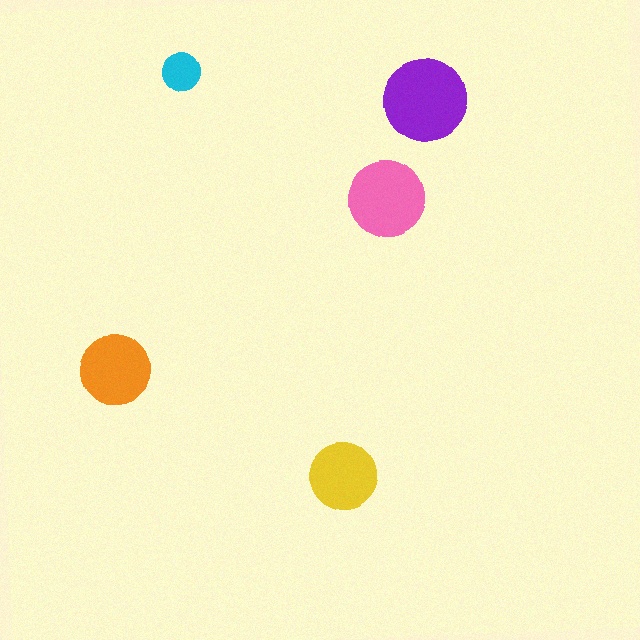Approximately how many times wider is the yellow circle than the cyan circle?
About 2 times wider.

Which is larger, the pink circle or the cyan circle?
The pink one.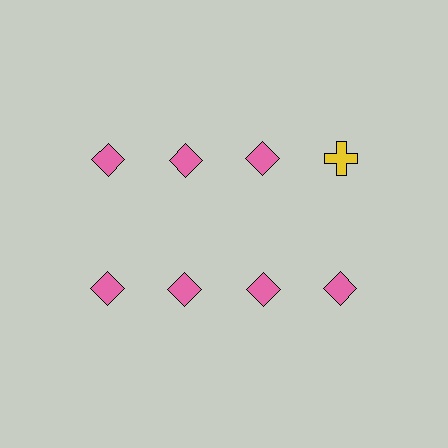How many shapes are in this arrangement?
There are 8 shapes arranged in a grid pattern.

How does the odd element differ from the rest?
It differs in both color (yellow instead of pink) and shape (cross instead of diamond).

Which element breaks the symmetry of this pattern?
The yellow cross in the top row, second from right column breaks the symmetry. All other shapes are pink diamonds.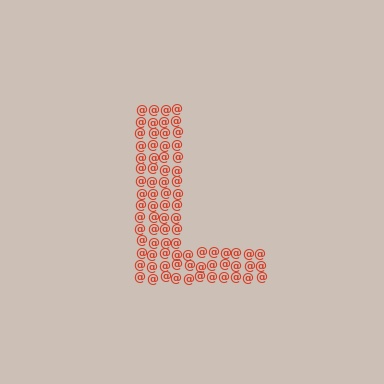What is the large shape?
The large shape is the letter L.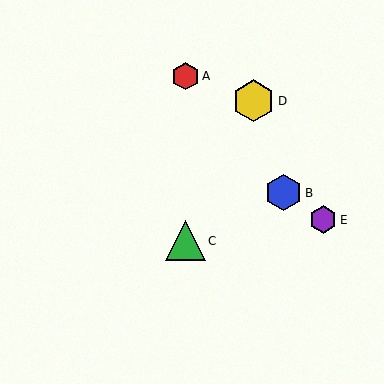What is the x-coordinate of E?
Object E is at x≈323.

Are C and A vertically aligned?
Yes, both are at x≈185.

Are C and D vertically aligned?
No, C is at x≈185 and D is at x≈254.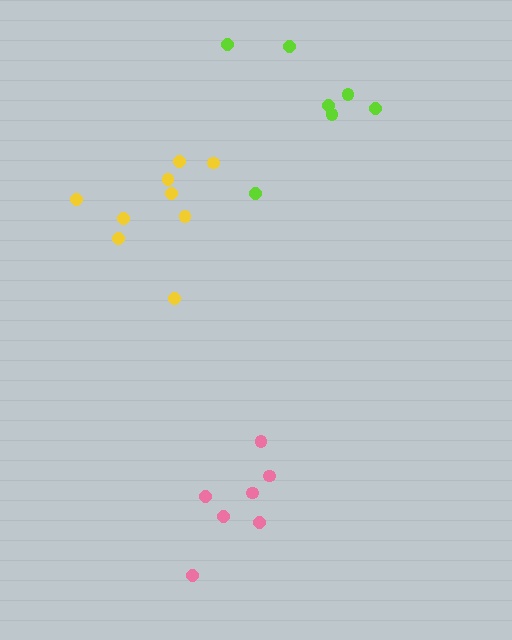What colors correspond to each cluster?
The clusters are colored: lime, yellow, pink.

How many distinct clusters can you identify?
There are 3 distinct clusters.